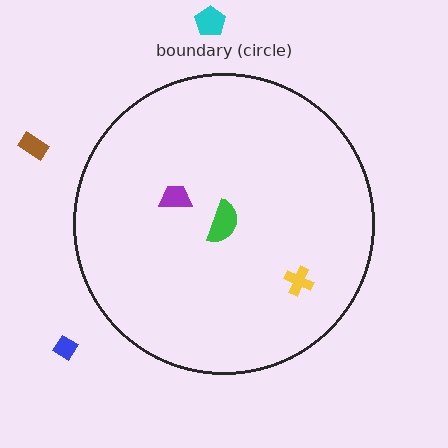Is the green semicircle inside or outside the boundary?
Inside.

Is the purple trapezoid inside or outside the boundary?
Inside.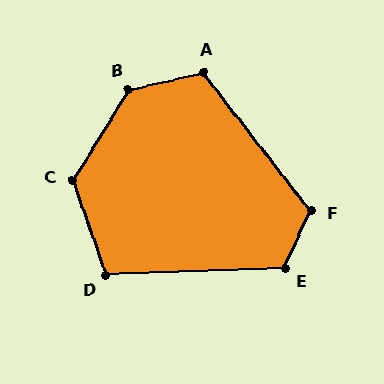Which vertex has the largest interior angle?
B, at approximately 135 degrees.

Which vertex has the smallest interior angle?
D, at approximately 107 degrees.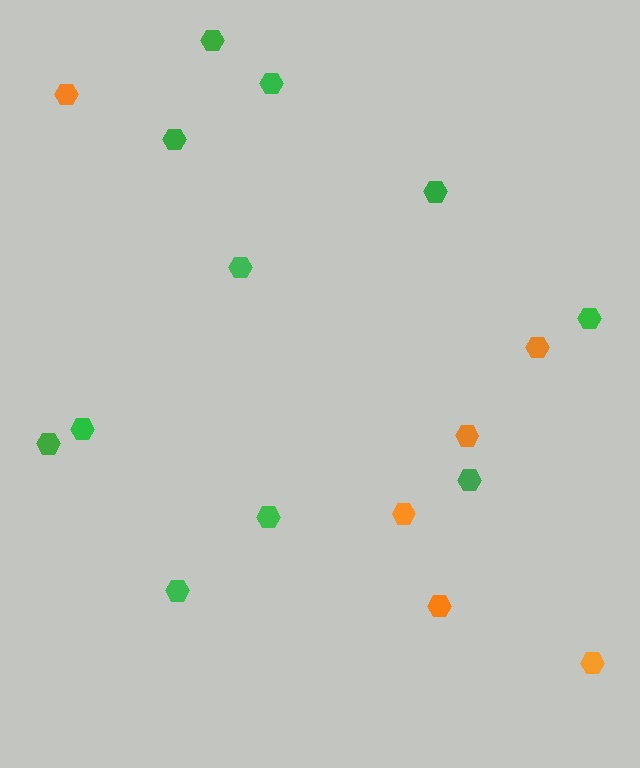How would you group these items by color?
There are 2 groups: one group of green hexagons (11) and one group of orange hexagons (6).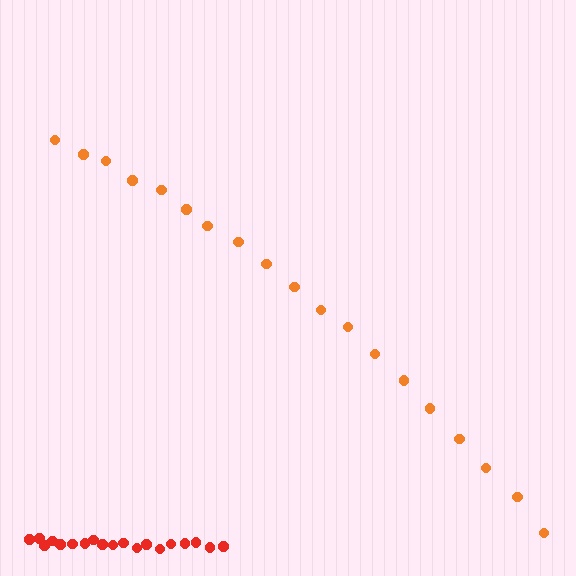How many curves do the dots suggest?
There are 2 distinct paths.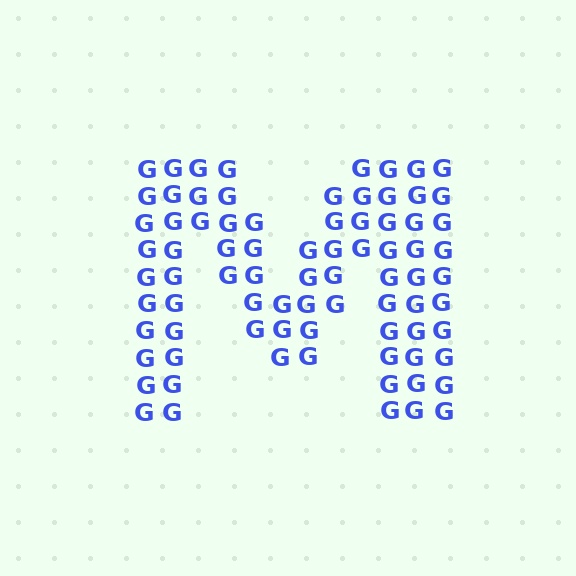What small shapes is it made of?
It is made of small letter G's.